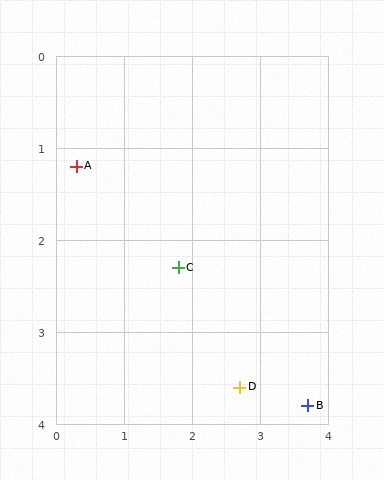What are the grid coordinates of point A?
Point A is at approximately (0.3, 1.2).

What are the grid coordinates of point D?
Point D is at approximately (2.7, 3.6).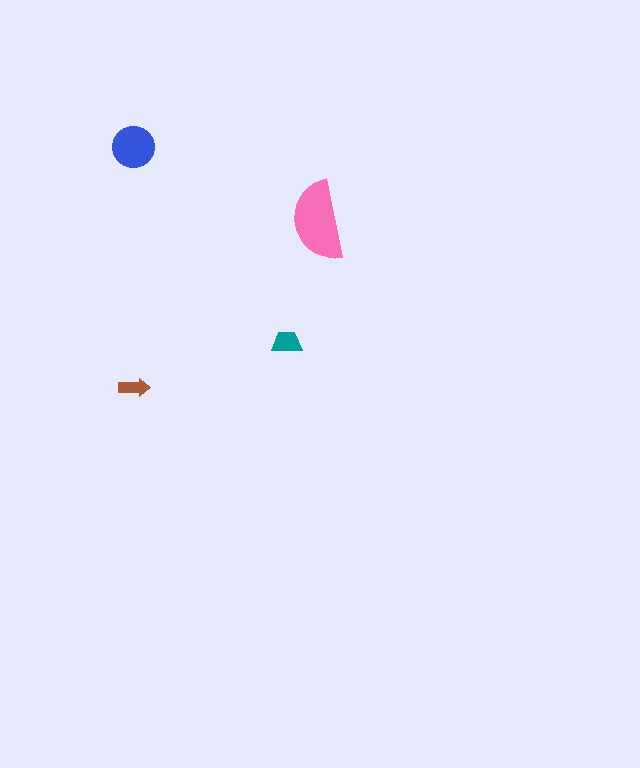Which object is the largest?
The pink semicircle.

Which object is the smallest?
The brown arrow.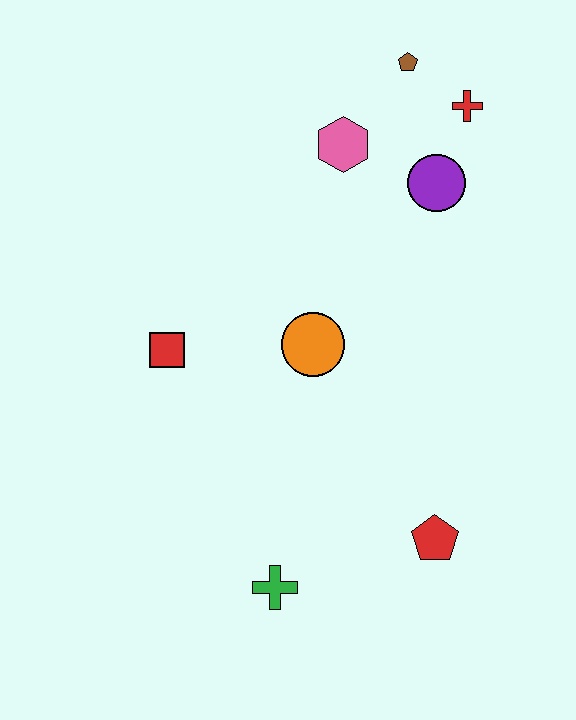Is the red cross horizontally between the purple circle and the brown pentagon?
No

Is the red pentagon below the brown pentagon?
Yes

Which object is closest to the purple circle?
The red cross is closest to the purple circle.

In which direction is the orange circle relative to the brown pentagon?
The orange circle is below the brown pentagon.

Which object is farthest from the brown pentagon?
The green cross is farthest from the brown pentagon.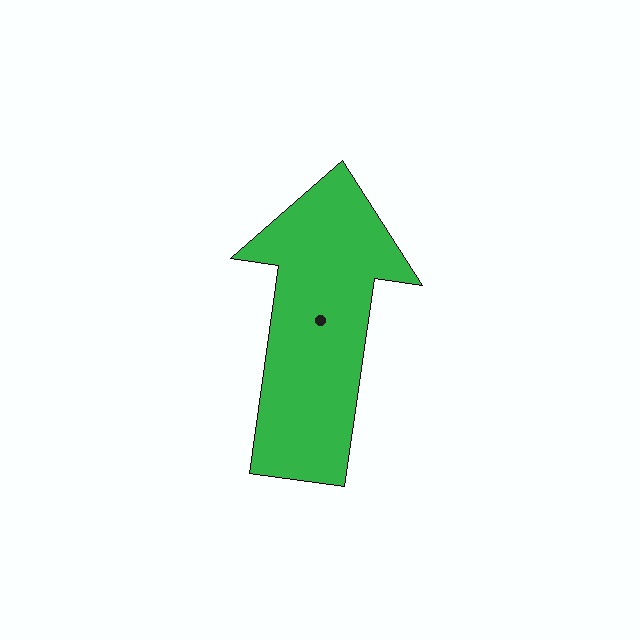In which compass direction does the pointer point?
North.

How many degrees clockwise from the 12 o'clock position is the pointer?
Approximately 8 degrees.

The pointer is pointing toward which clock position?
Roughly 12 o'clock.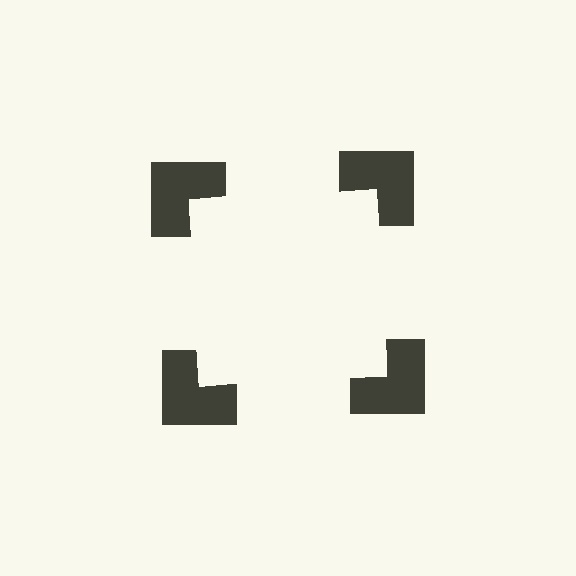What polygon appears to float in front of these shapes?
An illusory square — its edges are inferred from the aligned wedge cuts in the notched squares, not physically drawn.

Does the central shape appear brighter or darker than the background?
It typically appears slightly brighter than the background, even though no actual brightness change is drawn.